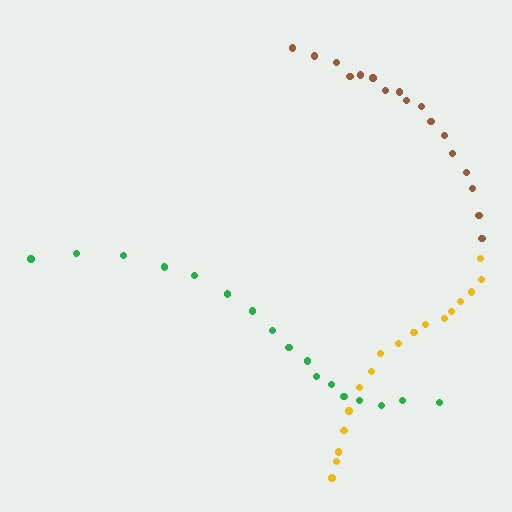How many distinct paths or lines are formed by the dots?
There are 3 distinct paths.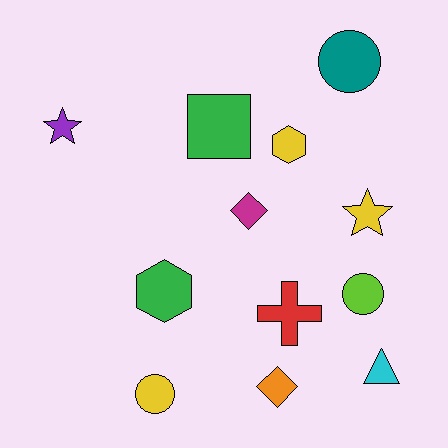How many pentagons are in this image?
There are no pentagons.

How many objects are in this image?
There are 12 objects.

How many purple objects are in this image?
There is 1 purple object.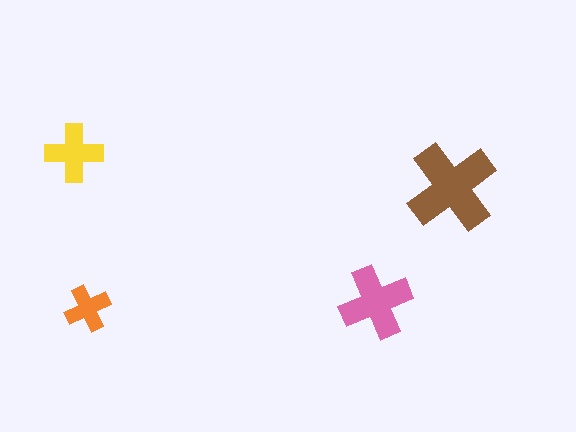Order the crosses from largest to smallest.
the brown one, the pink one, the yellow one, the orange one.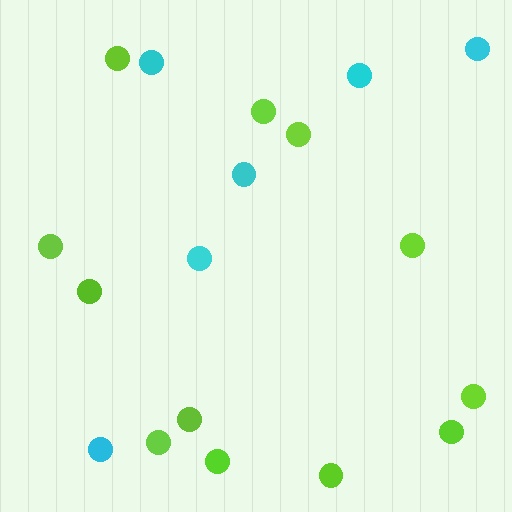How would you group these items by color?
There are 2 groups: one group of cyan circles (6) and one group of lime circles (12).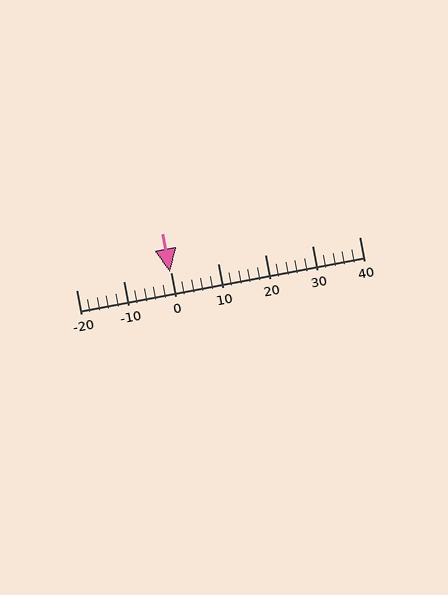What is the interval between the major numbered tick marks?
The major tick marks are spaced 10 units apart.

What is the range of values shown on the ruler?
The ruler shows values from -20 to 40.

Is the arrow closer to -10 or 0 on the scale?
The arrow is closer to 0.